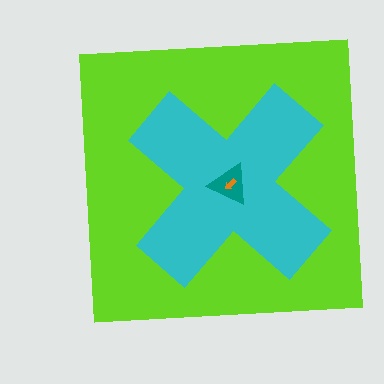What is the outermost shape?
The lime square.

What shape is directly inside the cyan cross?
The teal triangle.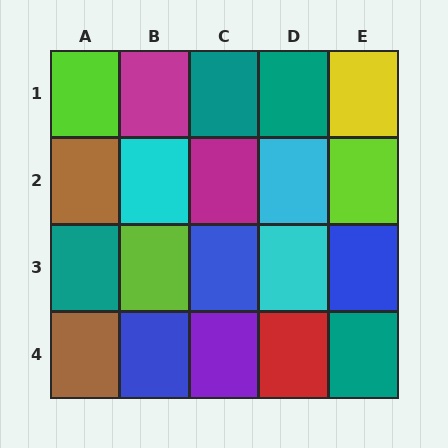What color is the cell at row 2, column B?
Cyan.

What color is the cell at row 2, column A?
Brown.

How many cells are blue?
3 cells are blue.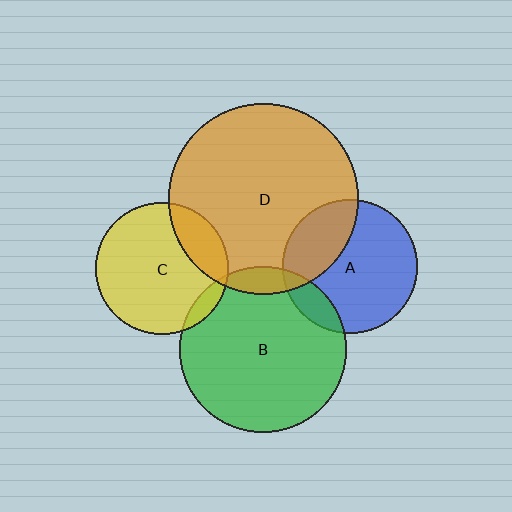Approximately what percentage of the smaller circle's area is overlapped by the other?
Approximately 15%.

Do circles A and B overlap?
Yes.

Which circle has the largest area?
Circle D (orange).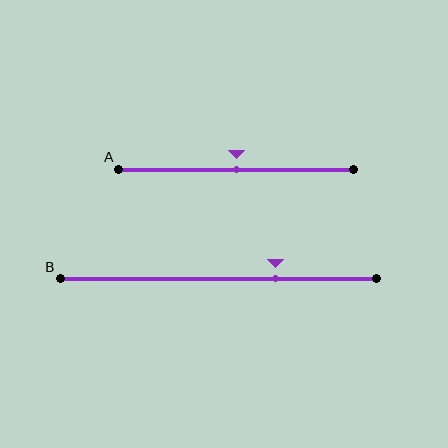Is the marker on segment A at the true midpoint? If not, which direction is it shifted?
Yes, the marker on segment A is at the true midpoint.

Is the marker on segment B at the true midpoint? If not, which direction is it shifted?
No, the marker on segment B is shifted to the right by about 18% of the segment length.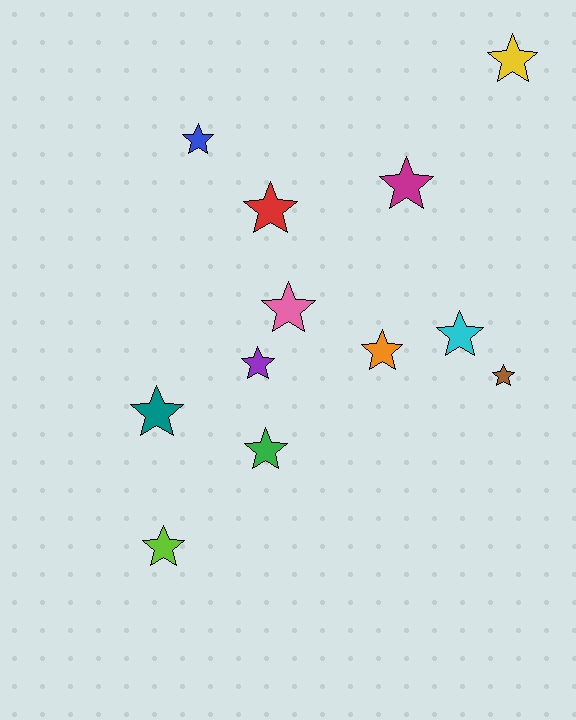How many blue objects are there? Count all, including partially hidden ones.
There is 1 blue object.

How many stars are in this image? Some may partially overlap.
There are 12 stars.